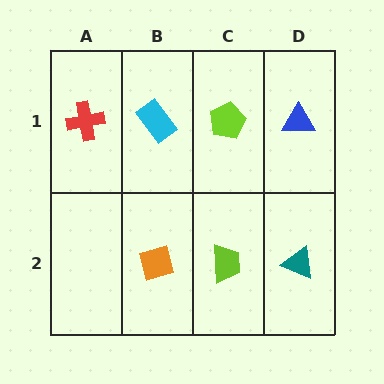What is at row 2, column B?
An orange diamond.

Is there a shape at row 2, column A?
No, that cell is empty.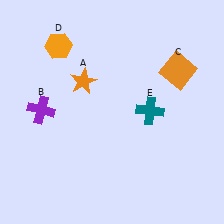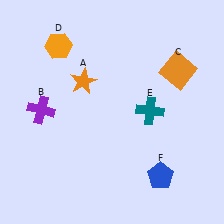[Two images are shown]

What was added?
A blue pentagon (F) was added in Image 2.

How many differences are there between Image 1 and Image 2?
There is 1 difference between the two images.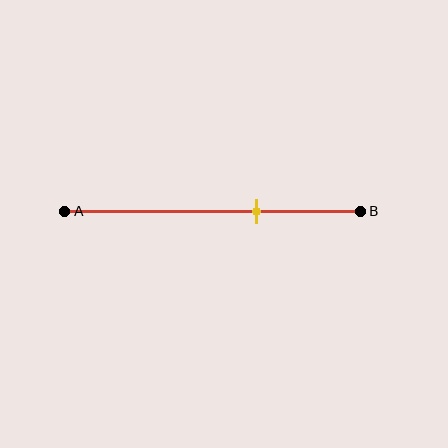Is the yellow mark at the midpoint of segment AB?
No, the mark is at about 65% from A, not at the 50% midpoint.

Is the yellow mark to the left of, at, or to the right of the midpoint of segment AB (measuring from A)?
The yellow mark is to the right of the midpoint of segment AB.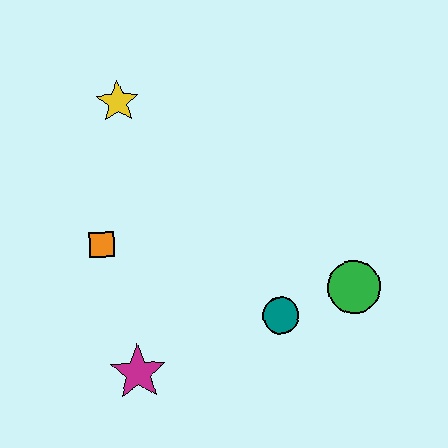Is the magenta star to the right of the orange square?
Yes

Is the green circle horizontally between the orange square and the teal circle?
No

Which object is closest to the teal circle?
The green circle is closest to the teal circle.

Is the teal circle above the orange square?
No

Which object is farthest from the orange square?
The green circle is farthest from the orange square.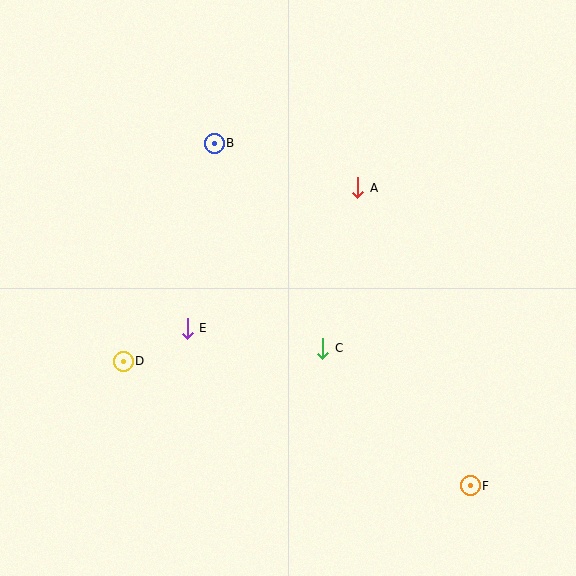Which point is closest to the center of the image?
Point C at (323, 348) is closest to the center.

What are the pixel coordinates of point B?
Point B is at (214, 143).